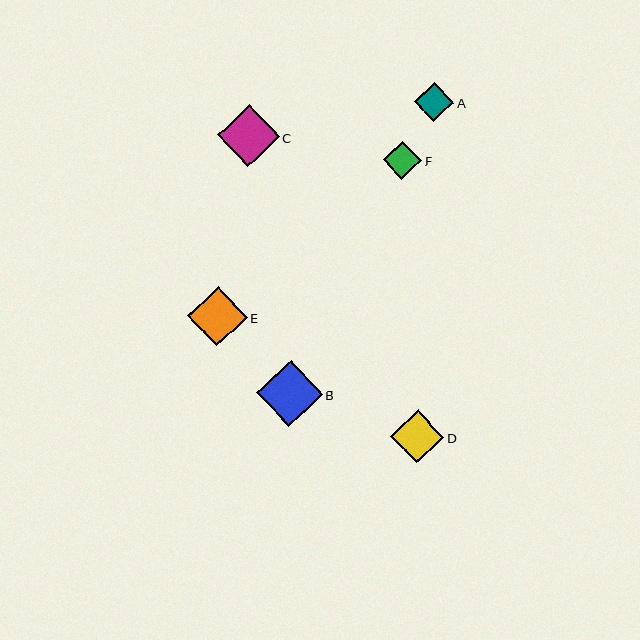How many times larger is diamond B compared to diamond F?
Diamond B is approximately 1.7 times the size of diamond F.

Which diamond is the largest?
Diamond B is the largest with a size of approximately 66 pixels.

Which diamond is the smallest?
Diamond F is the smallest with a size of approximately 38 pixels.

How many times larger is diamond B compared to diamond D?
Diamond B is approximately 1.2 times the size of diamond D.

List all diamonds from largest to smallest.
From largest to smallest: B, C, E, D, A, F.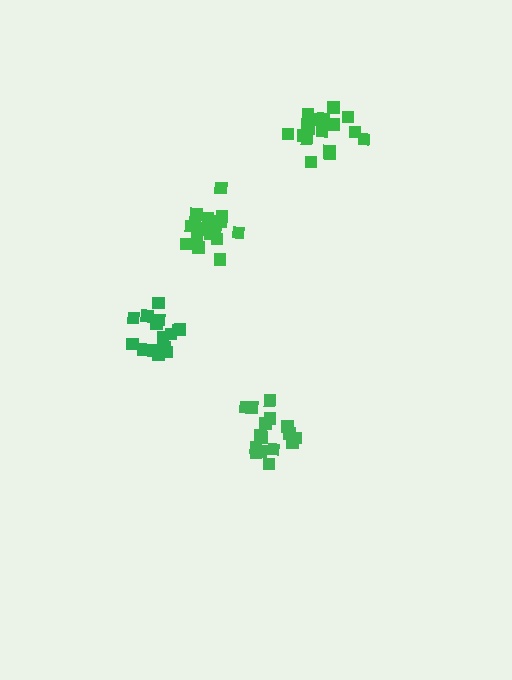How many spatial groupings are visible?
There are 4 spatial groupings.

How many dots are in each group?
Group 1: 16 dots, Group 2: 18 dots, Group 3: 16 dots, Group 4: 19 dots (69 total).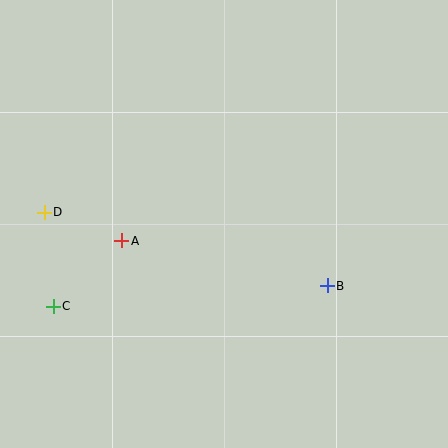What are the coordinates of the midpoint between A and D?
The midpoint between A and D is at (83, 227).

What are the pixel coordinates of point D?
Point D is at (44, 212).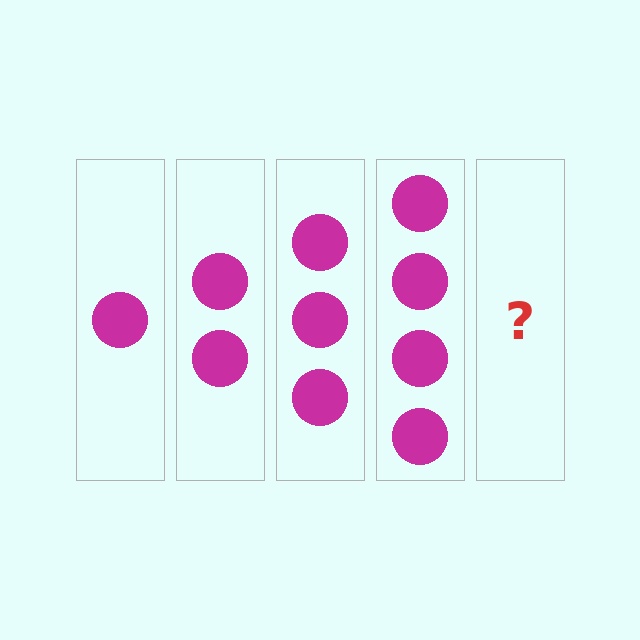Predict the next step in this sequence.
The next step is 5 circles.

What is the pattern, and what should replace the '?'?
The pattern is that each step adds one more circle. The '?' should be 5 circles.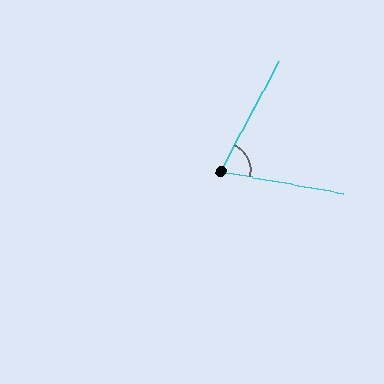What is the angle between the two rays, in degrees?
Approximately 71 degrees.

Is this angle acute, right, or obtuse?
It is acute.